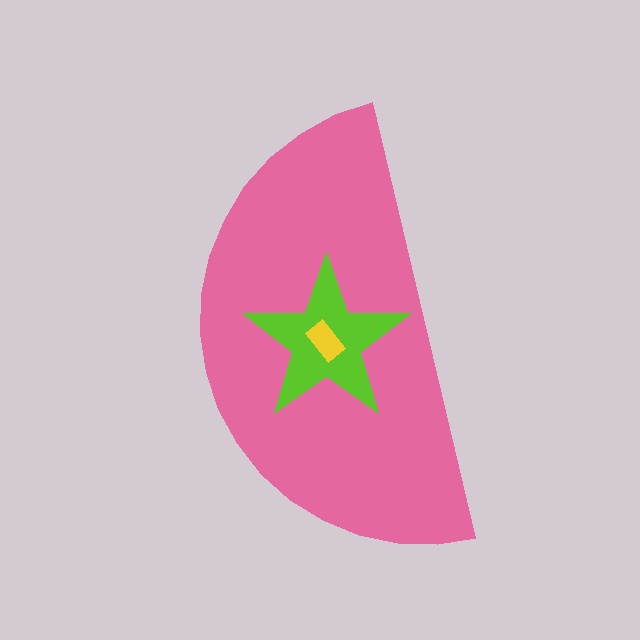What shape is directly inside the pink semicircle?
The lime star.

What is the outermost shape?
The pink semicircle.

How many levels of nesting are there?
3.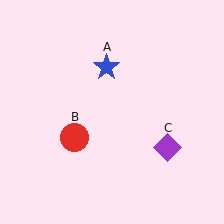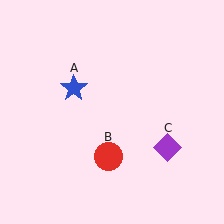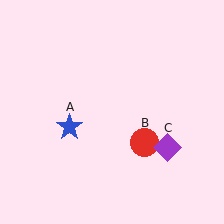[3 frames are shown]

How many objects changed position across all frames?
2 objects changed position: blue star (object A), red circle (object B).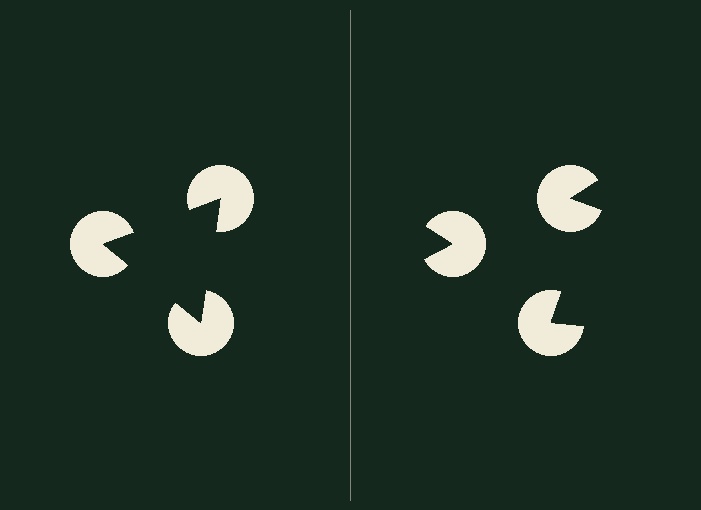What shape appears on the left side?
An illusory triangle.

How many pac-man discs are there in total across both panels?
6 — 3 on each side.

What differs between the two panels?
The pac-man discs are positioned identically on both sides; only the wedge orientations differ. On the left they align to a triangle; on the right they are misaligned.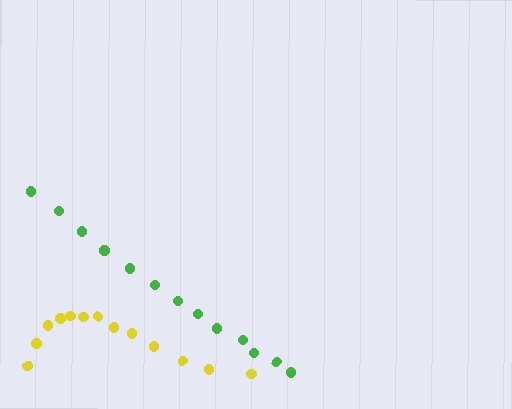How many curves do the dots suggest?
There are 2 distinct paths.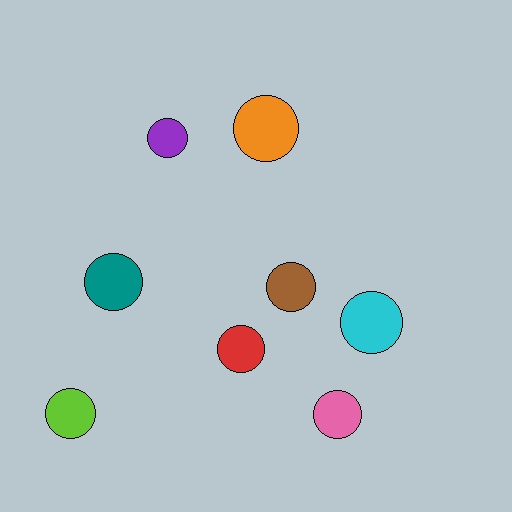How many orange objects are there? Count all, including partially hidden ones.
There is 1 orange object.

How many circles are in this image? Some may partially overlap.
There are 8 circles.